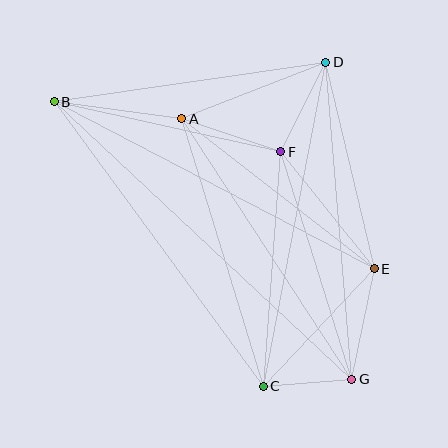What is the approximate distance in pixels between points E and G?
The distance between E and G is approximately 113 pixels.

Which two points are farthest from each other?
Points B and G are farthest from each other.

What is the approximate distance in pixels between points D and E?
The distance between D and E is approximately 212 pixels.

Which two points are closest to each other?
Points C and G are closest to each other.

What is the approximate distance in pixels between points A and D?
The distance between A and D is approximately 155 pixels.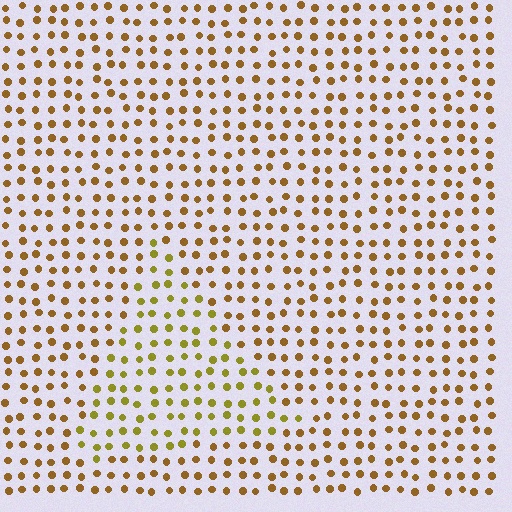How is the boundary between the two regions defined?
The boundary is defined purely by a slight shift in hue (about 26 degrees). Spacing, size, and orientation are identical on both sides.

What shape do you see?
I see a triangle.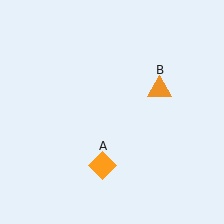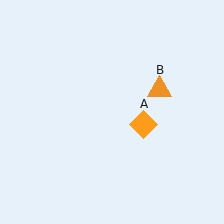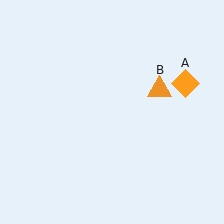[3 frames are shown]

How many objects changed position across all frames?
1 object changed position: orange diamond (object A).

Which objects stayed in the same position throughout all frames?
Orange triangle (object B) remained stationary.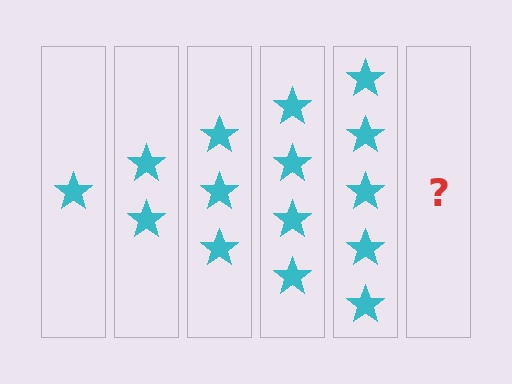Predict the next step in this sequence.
The next step is 6 stars.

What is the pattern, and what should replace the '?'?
The pattern is that each step adds one more star. The '?' should be 6 stars.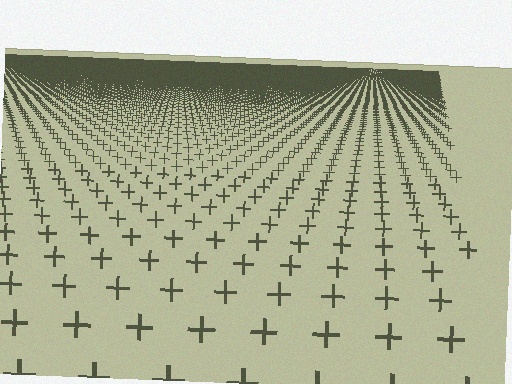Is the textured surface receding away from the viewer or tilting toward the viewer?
The surface is receding away from the viewer. Texture elements get smaller and denser toward the top.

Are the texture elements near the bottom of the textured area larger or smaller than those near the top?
Larger. Near the bottom, elements are closer to the viewer and appear at a bigger on-screen size.